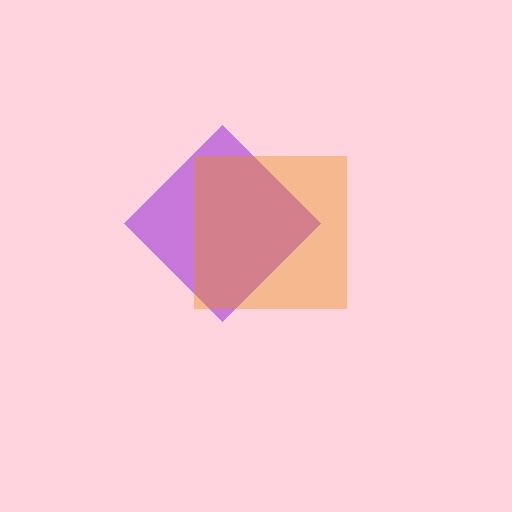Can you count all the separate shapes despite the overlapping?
Yes, there are 2 separate shapes.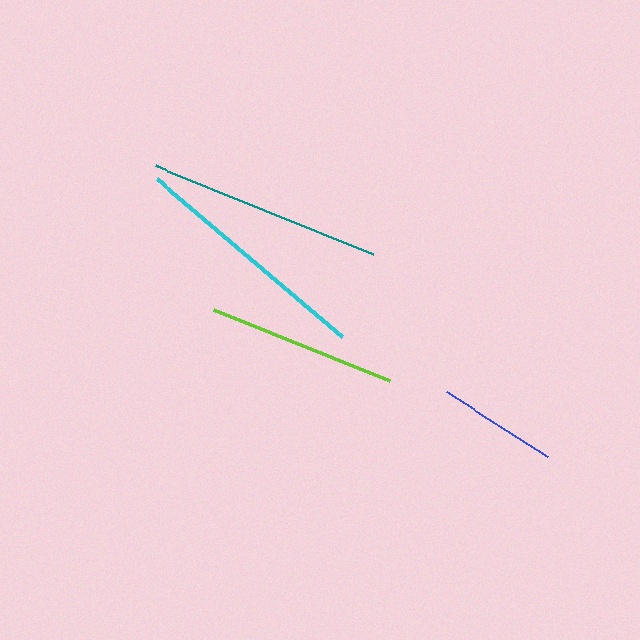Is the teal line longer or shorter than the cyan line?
The cyan line is longer than the teal line.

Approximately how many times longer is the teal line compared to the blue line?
The teal line is approximately 2.0 times the length of the blue line.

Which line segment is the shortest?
The blue line is the shortest at approximately 119 pixels.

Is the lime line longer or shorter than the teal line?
The teal line is longer than the lime line.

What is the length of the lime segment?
The lime segment is approximately 189 pixels long.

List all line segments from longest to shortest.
From longest to shortest: cyan, teal, lime, blue.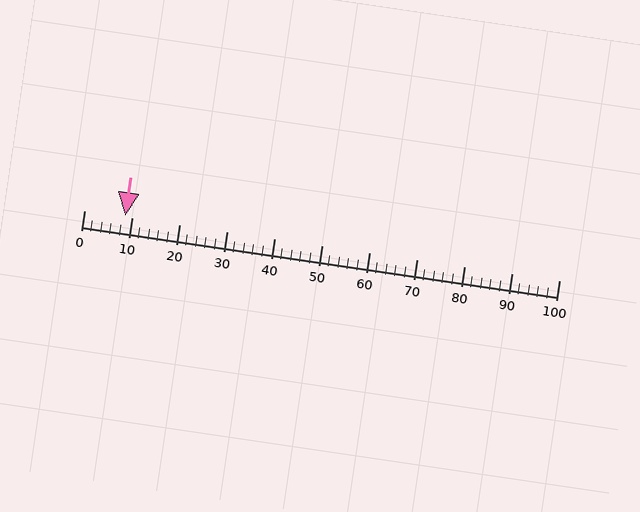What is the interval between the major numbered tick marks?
The major tick marks are spaced 10 units apart.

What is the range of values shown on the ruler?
The ruler shows values from 0 to 100.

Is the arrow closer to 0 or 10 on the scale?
The arrow is closer to 10.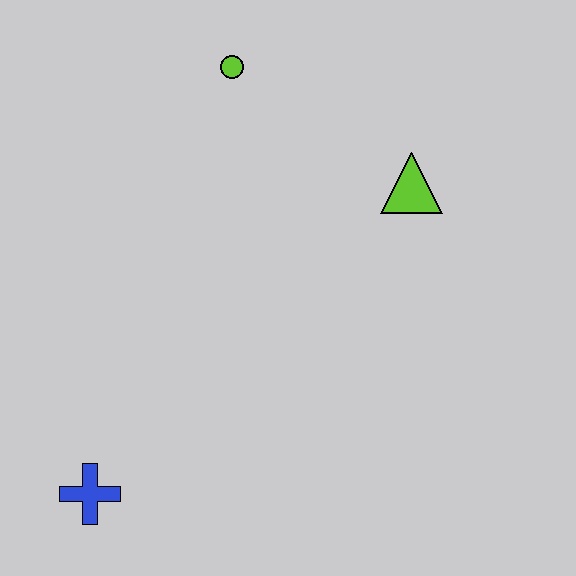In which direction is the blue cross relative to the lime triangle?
The blue cross is to the left of the lime triangle.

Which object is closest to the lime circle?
The lime triangle is closest to the lime circle.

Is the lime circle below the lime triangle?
No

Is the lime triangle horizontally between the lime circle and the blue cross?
No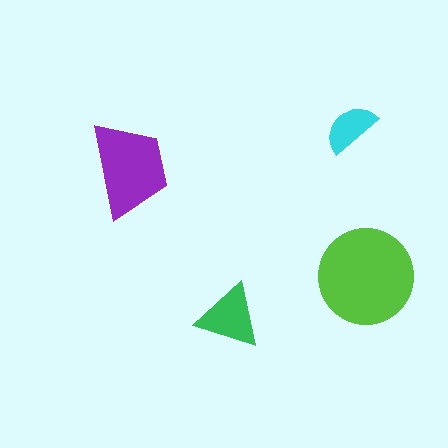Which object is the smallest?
The cyan semicircle.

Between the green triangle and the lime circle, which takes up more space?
The lime circle.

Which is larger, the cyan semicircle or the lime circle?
The lime circle.